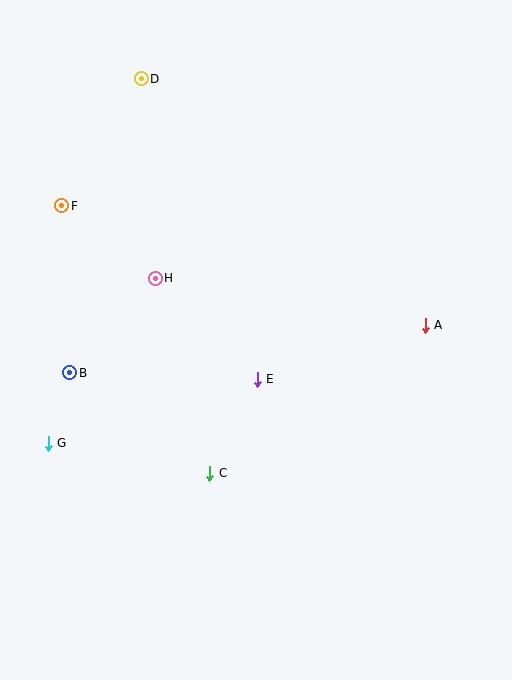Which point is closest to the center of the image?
Point E at (257, 379) is closest to the center.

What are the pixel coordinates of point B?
Point B is at (70, 373).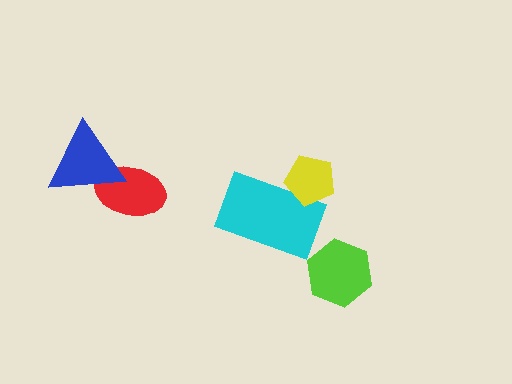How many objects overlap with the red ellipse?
1 object overlaps with the red ellipse.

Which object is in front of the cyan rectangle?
The yellow pentagon is in front of the cyan rectangle.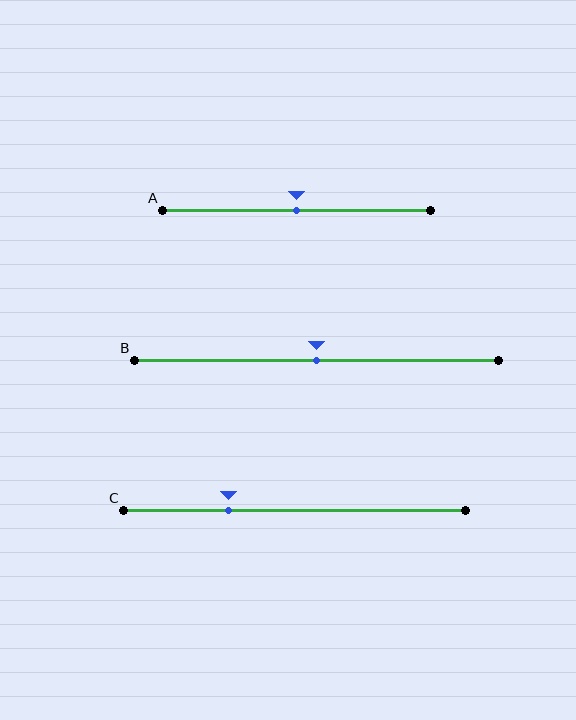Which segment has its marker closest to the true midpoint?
Segment A has its marker closest to the true midpoint.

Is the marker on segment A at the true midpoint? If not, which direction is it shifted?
Yes, the marker on segment A is at the true midpoint.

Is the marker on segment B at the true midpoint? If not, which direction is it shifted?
Yes, the marker on segment B is at the true midpoint.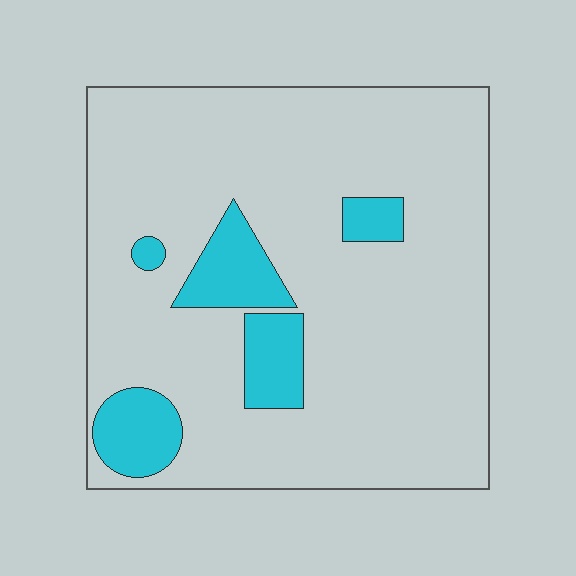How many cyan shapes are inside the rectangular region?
5.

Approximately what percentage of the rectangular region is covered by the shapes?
Approximately 15%.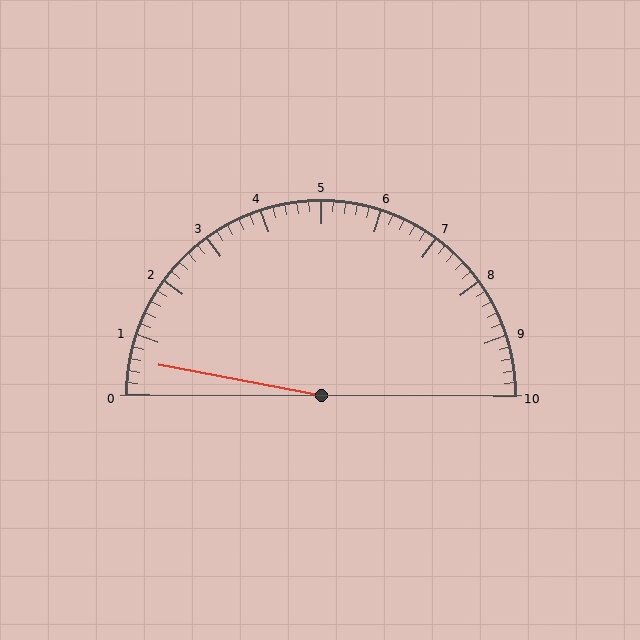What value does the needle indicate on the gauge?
The needle indicates approximately 0.6.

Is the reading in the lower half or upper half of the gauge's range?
The reading is in the lower half of the range (0 to 10).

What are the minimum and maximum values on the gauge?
The gauge ranges from 0 to 10.